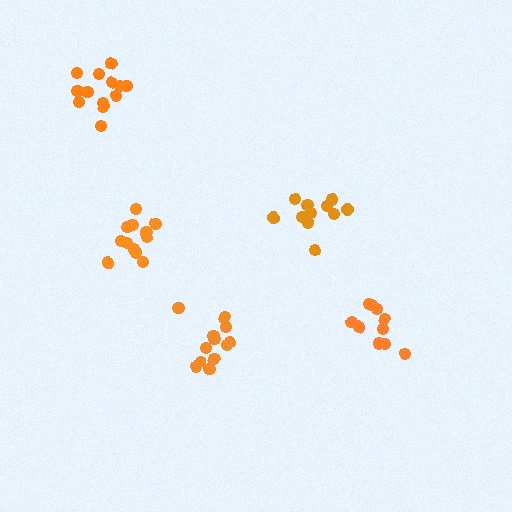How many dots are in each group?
Group 1: 12 dots, Group 2: 10 dots, Group 3: 12 dots, Group 4: 13 dots, Group 5: 11 dots (58 total).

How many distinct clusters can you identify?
There are 5 distinct clusters.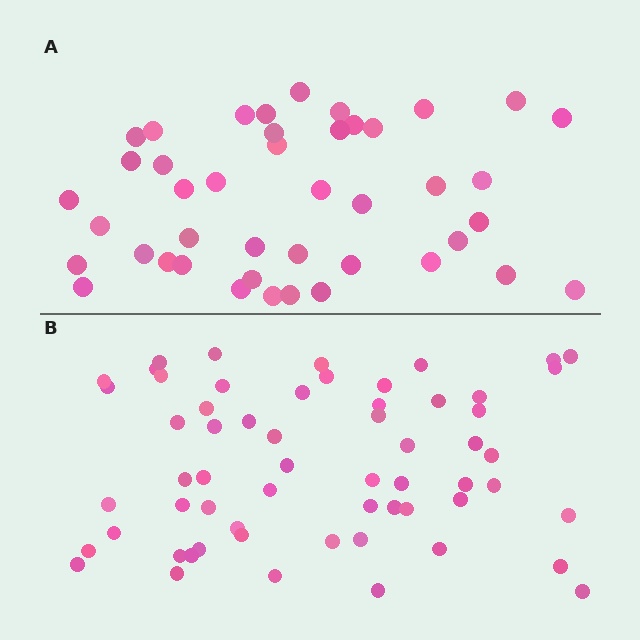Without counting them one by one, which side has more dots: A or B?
Region B (the bottom region) has more dots.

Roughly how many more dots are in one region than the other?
Region B has approximately 15 more dots than region A.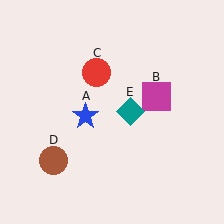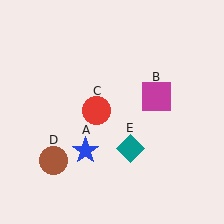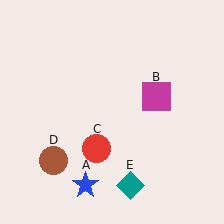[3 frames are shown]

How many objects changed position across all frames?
3 objects changed position: blue star (object A), red circle (object C), teal diamond (object E).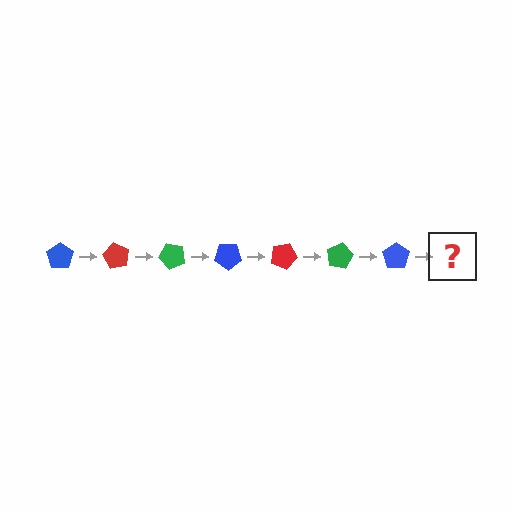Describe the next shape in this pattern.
It should be a red pentagon, rotated 420 degrees from the start.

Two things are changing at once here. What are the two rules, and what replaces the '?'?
The two rules are that it rotates 60 degrees each step and the color cycles through blue, red, and green. The '?' should be a red pentagon, rotated 420 degrees from the start.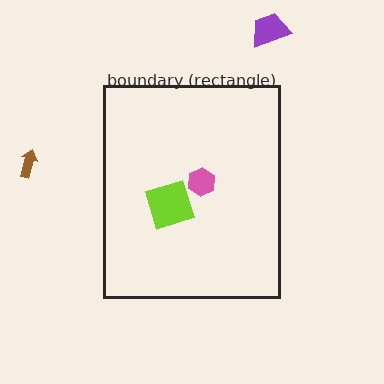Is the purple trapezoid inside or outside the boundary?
Outside.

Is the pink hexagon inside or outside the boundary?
Inside.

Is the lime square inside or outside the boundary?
Inside.